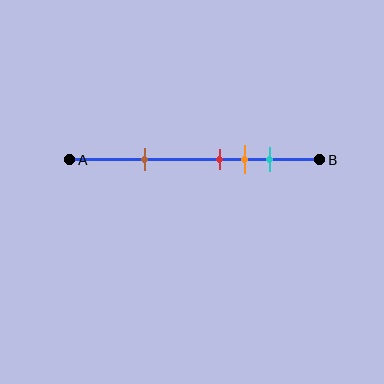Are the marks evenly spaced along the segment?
No, the marks are not evenly spaced.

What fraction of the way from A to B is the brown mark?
The brown mark is approximately 30% (0.3) of the way from A to B.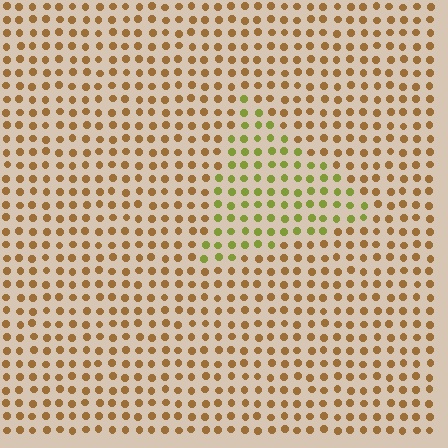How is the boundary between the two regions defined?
The boundary is defined purely by a slight shift in hue (about 44 degrees). Spacing, size, and orientation are identical on both sides.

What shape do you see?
I see a triangle.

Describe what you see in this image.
The image is filled with small brown elements in a uniform arrangement. A triangle-shaped region is visible where the elements are tinted to a slightly different hue, forming a subtle color boundary.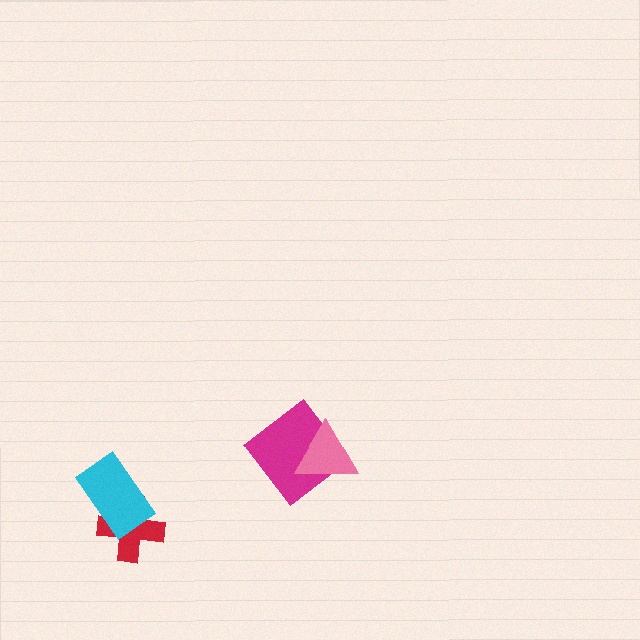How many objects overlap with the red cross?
1 object overlaps with the red cross.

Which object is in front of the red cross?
The cyan rectangle is in front of the red cross.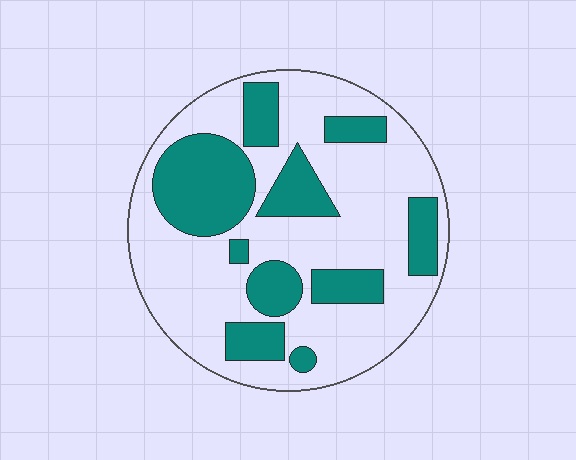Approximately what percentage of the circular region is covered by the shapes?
Approximately 35%.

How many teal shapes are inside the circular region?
10.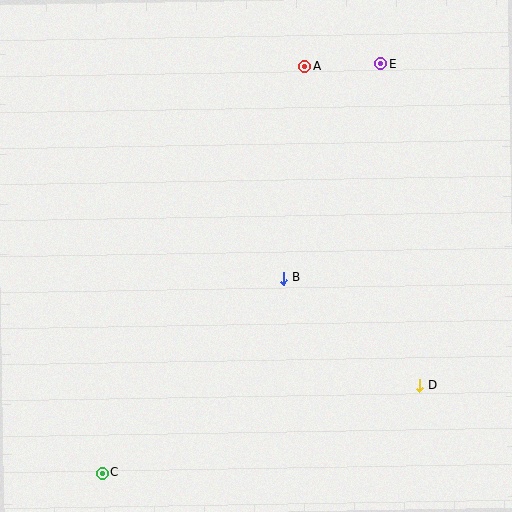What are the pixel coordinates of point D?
Point D is at (420, 385).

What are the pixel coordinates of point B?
Point B is at (284, 278).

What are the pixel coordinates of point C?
Point C is at (102, 473).